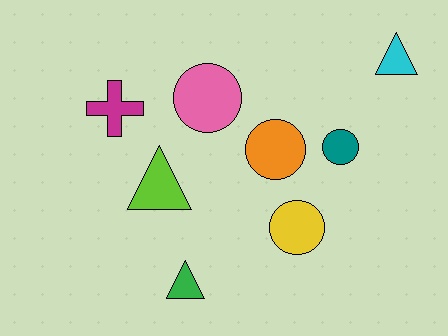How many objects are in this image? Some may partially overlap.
There are 8 objects.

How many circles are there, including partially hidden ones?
There are 4 circles.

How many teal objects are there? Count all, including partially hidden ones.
There is 1 teal object.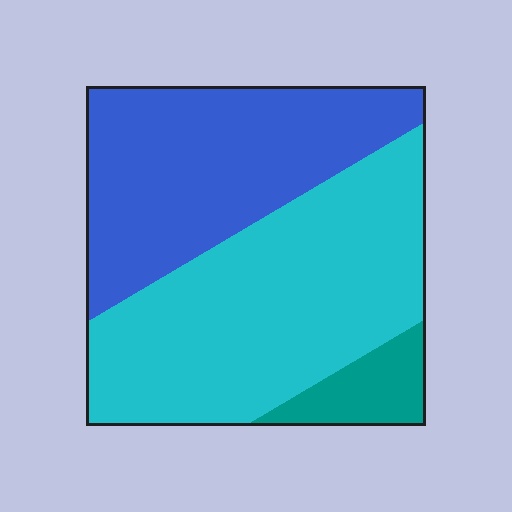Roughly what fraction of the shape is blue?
Blue takes up about two fifths (2/5) of the shape.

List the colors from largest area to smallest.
From largest to smallest: cyan, blue, teal.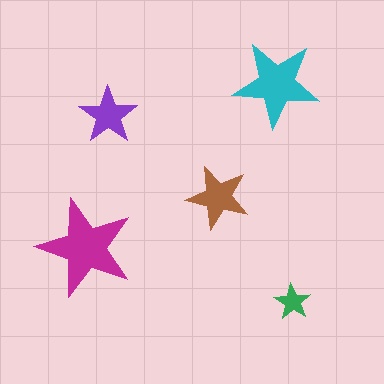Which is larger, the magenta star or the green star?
The magenta one.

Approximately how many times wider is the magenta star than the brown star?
About 1.5 times wider.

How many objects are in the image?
There are 5 objects in the image.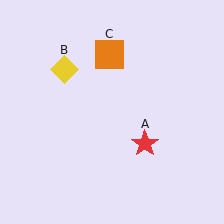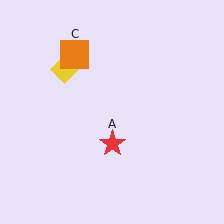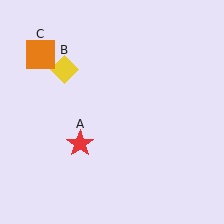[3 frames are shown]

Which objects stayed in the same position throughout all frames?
Yellow diamond (object B) remained stationary.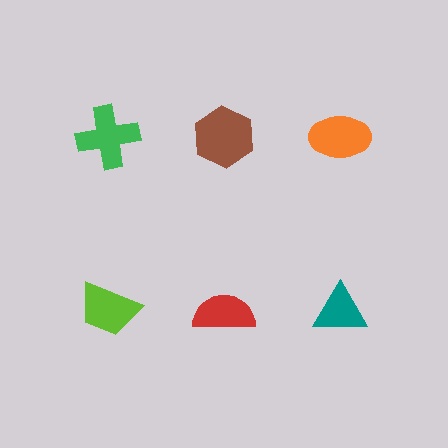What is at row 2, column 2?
A red semicircle.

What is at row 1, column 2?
A brown hexagon.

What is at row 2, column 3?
A teal triangle.